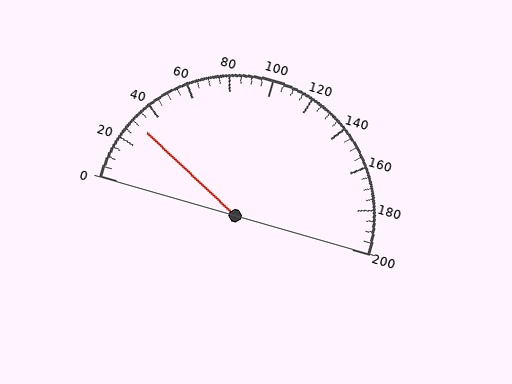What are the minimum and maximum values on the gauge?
The gauge ranges from 0 to 200.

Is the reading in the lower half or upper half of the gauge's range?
The reading is in the lower half of the range (0 to 200).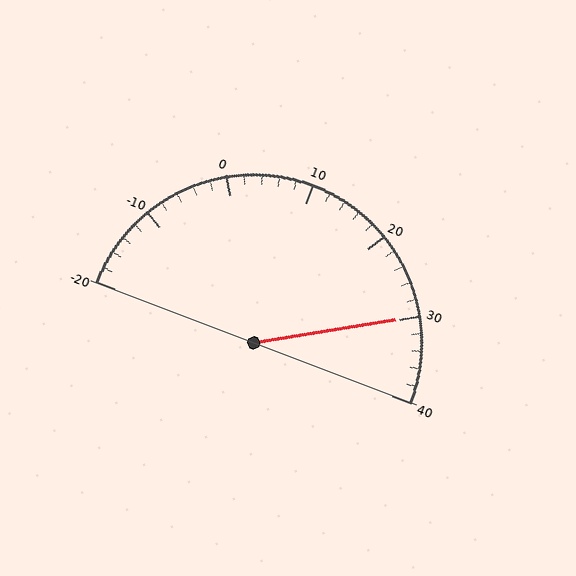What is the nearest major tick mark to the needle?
The nearest major tick mark is 30.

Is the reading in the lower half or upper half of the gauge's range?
The reading is in the upper half of the range (-20 to 40).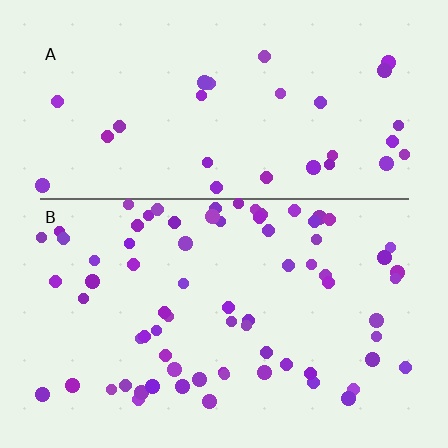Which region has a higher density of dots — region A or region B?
B (the bottom).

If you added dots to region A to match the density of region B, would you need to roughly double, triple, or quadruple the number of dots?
Approximately double.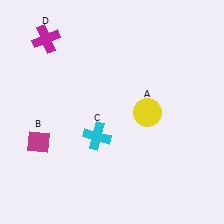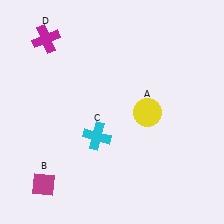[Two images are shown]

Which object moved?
The magenta diamond (B) moved down.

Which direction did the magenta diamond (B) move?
The magenta diamond (B) moved down.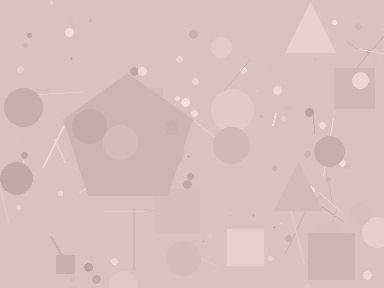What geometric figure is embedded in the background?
A pentagon is embedded in the background.